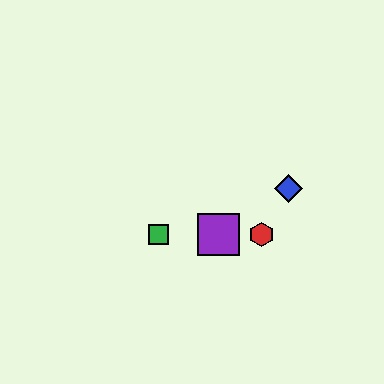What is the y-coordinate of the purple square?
The purple square is at y≈234.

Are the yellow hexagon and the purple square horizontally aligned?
Yes, both are at y≈234.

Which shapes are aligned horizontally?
The red hexagon, the green square, the yellow hexagon, the purple square are aligned horizontally.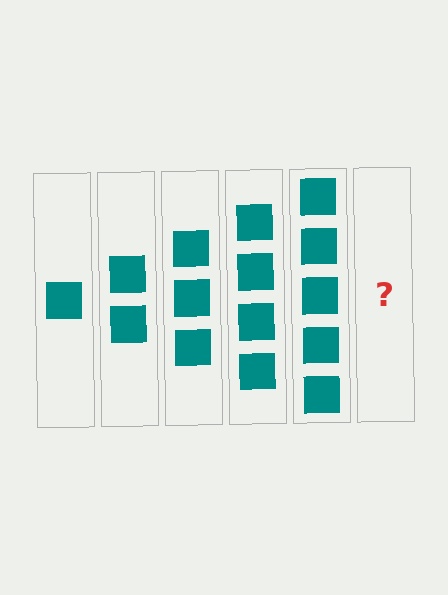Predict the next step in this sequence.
The next step is 6 squares.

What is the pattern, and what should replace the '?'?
The pattern is that each step adds one more square. The '?' should be 6 squares.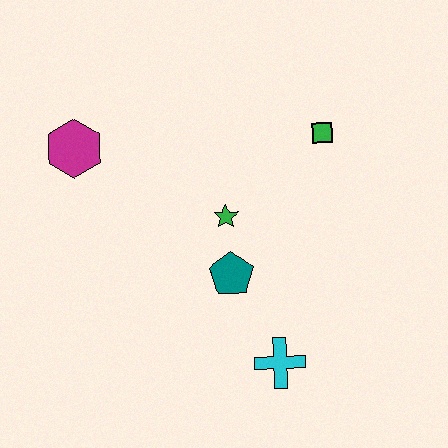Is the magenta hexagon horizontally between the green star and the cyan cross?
No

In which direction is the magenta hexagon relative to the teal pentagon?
The magenta hexagon is to the left of the teal pentagon.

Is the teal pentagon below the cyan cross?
No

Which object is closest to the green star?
The teal pentagon is closest to the green star.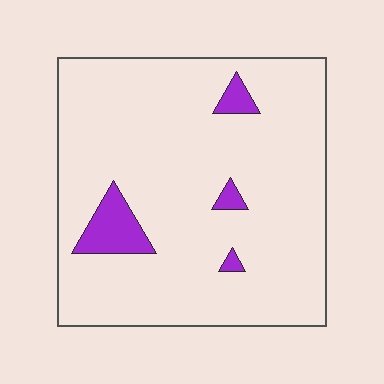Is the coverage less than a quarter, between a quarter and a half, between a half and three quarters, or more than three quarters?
Less than a quarter.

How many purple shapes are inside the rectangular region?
4.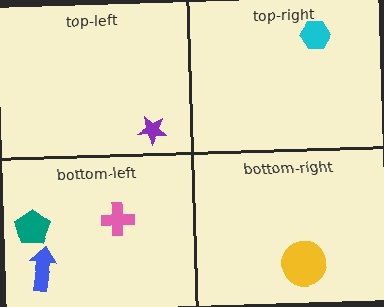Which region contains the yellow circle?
The bottom-right region.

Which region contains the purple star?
The top-left region.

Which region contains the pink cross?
The bottom-left region.